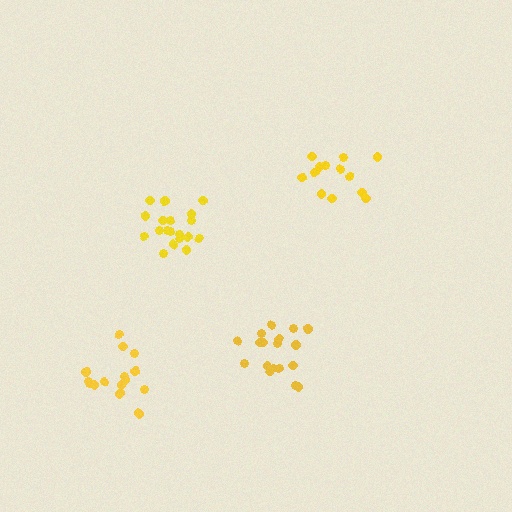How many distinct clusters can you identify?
There are 4 distinct clusters.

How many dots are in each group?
Group 1: 13 dots, Group 2: 19 dots, Group 3: 16 dots, Group 4: 18 dots (66 total).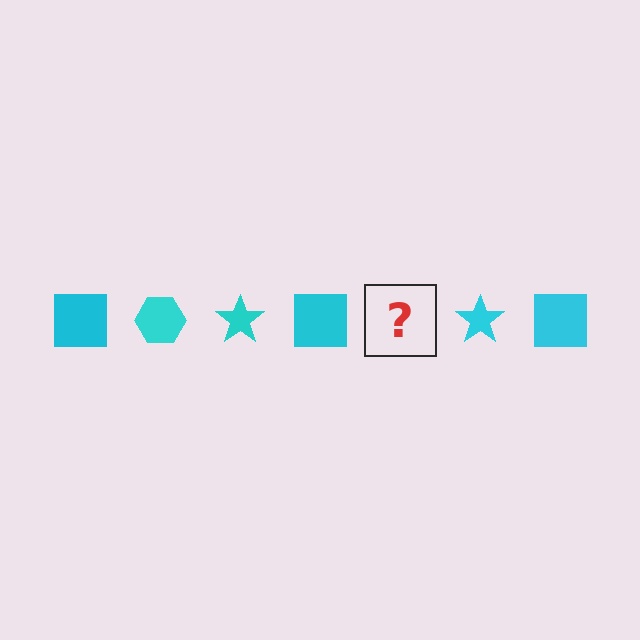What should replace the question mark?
The question mark should be replaced with a cyan hexagon.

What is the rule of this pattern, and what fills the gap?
The rule is that the pattern cycles through square, hexagon, star shapes in cyan. The gap should be filled with a cyan hexagon.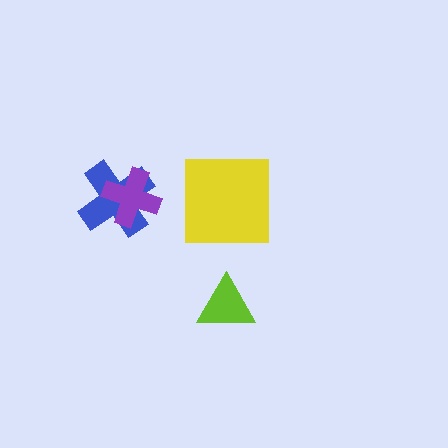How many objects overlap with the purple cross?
1 object overlaps with the purple cross.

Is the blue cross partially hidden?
Yes, it is partially covered by another shape.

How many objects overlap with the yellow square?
0 objects overlap with the yellow square.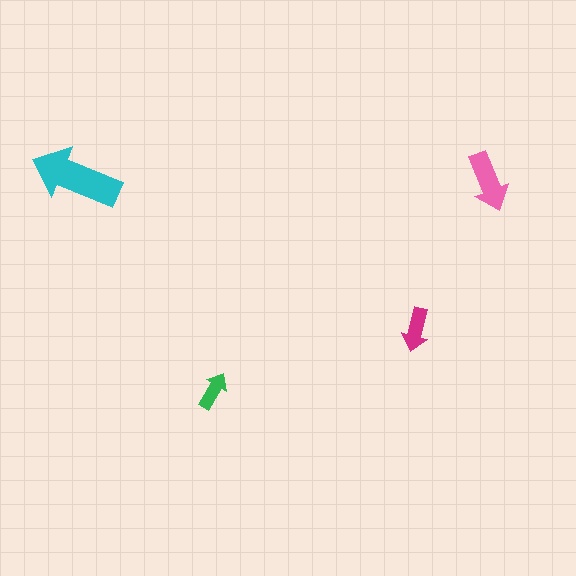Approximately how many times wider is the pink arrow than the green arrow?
About 1.5 times wider.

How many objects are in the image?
There are 4 objects in the image.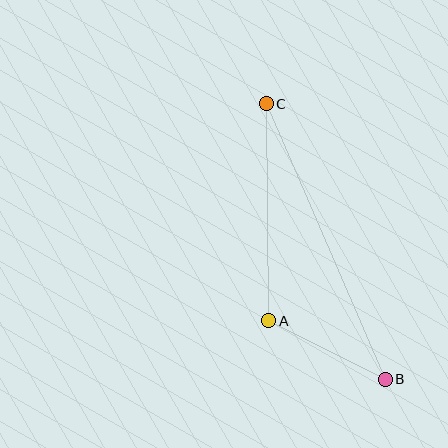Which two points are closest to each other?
Points A and B are closest to each other.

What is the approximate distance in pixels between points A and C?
The distance between A and C is approximately 217 pixels.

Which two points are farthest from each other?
Points B and C are farthest from each other.